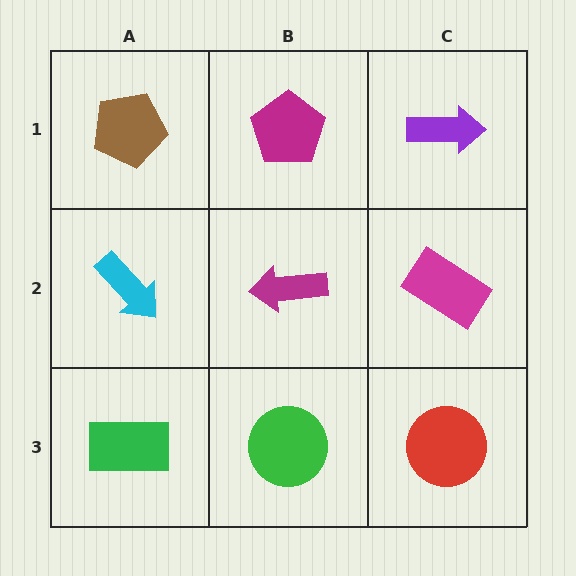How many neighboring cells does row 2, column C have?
3.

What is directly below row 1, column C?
A magenta rectangle.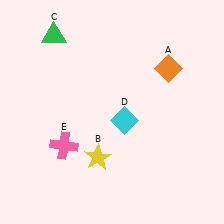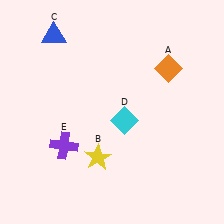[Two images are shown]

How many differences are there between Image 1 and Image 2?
There are 2 differences between the two images.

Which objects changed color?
C changed from green to blue. E changed from pink to purple.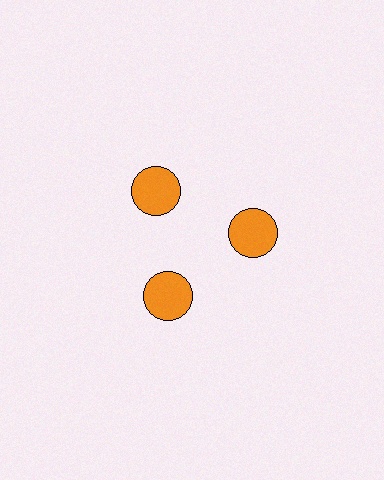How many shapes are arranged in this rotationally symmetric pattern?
There are 3 shapes, arranged in 3 groups of 1.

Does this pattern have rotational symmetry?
Yes, this pattern has 3-fold rotational symmetry. It looks the same after rotating 120 degrees around the center.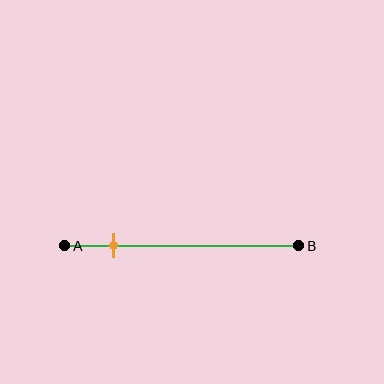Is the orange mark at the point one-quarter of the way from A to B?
No, the mark is at about 20% from A, not at the 25% one-quarter point.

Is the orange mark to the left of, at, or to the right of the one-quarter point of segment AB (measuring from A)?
The orange mark is to the left of the one-quarter point of segment AB.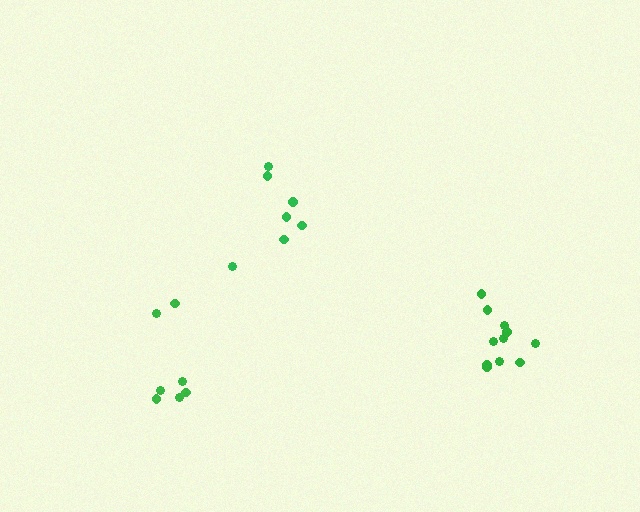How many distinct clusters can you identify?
There are 3 distinct clusters.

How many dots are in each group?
Group 1: 11 dots, Group 2: 7 dots, Group 3: 7 dots (25 total).